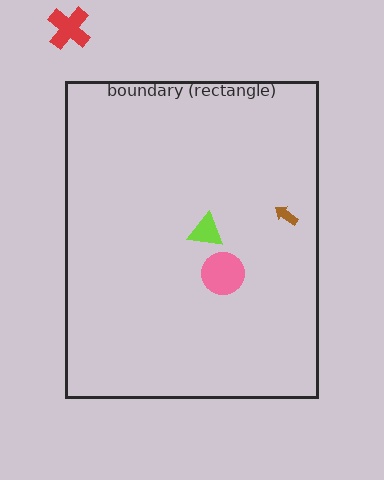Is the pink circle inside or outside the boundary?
Inside.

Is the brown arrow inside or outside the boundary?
Inside.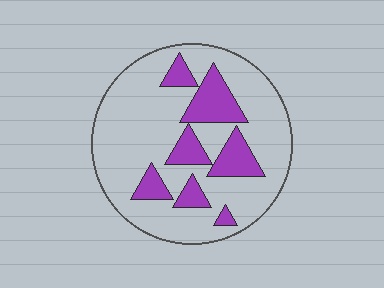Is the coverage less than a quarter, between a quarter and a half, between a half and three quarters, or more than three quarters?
Less than a quarter.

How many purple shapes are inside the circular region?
7.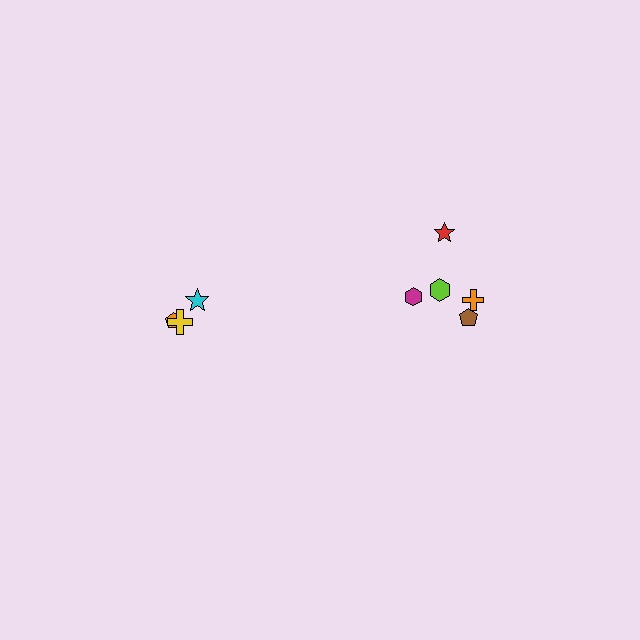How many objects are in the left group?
There are 3 objects.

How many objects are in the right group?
There are 5 objects.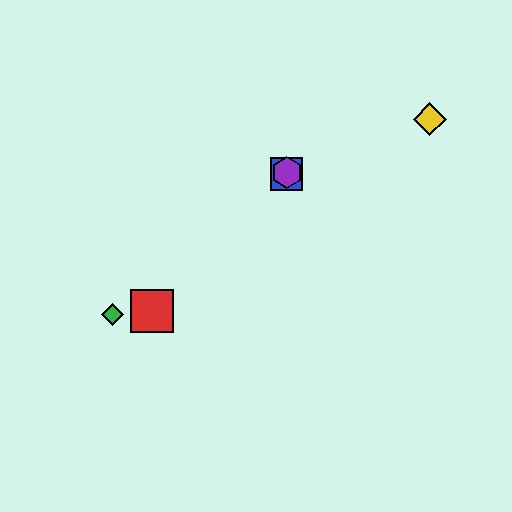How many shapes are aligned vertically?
2 shapes (the blue square, the purple hexagon) are aligned vertically.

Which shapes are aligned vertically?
The blue square, the purple hexagon are aligned vertically.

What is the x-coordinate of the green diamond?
The green diamond is at x≈112.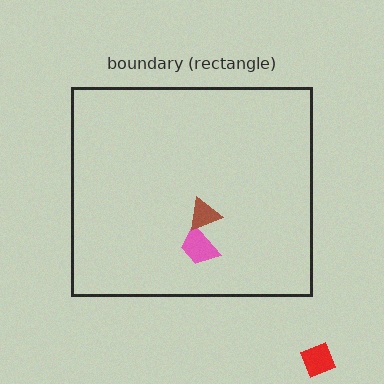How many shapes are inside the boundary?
2 inside, 1 outside.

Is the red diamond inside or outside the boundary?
Outside.